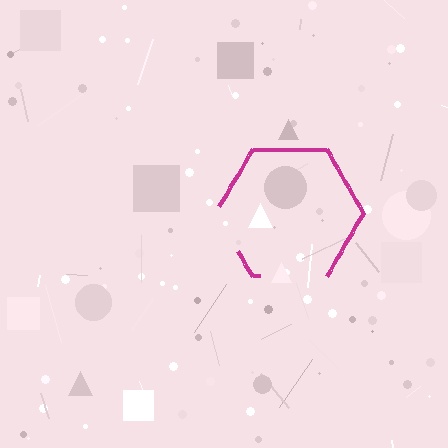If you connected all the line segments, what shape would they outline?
They would outline a hexagon.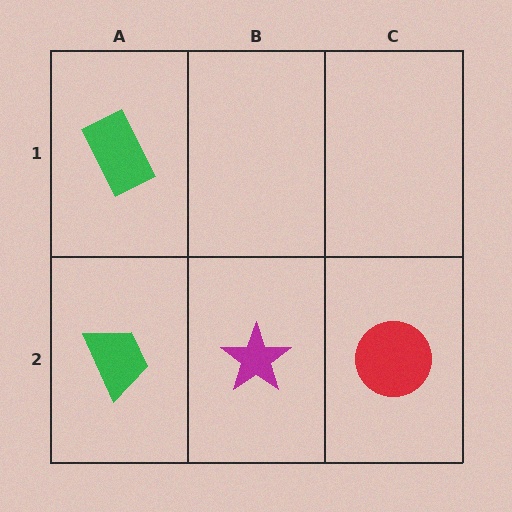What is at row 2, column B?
A magenta star.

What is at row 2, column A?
A green trapezoid.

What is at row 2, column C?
A red circle.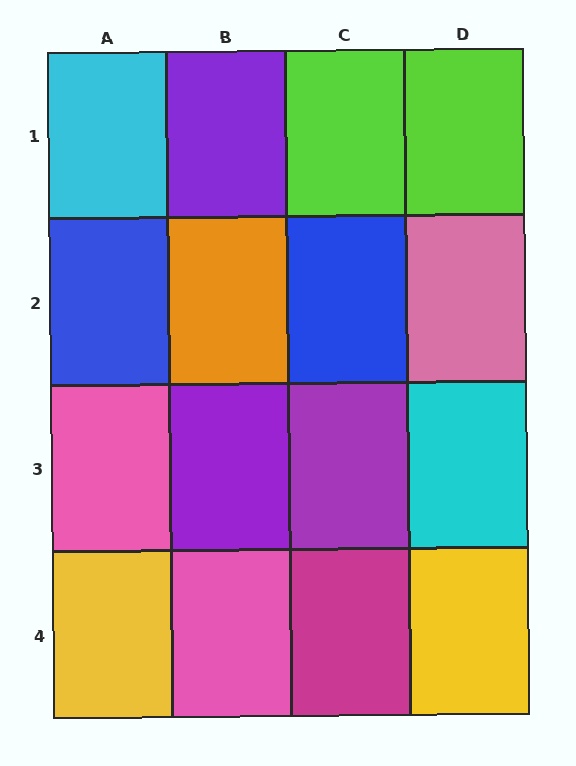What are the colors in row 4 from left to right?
Yellow, pink, magenta, yellow.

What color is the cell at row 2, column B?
Orange.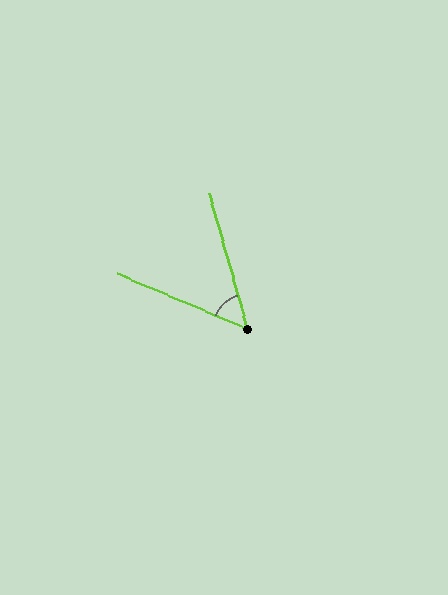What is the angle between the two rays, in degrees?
Approximately 51 degrees.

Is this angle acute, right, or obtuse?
It is acute.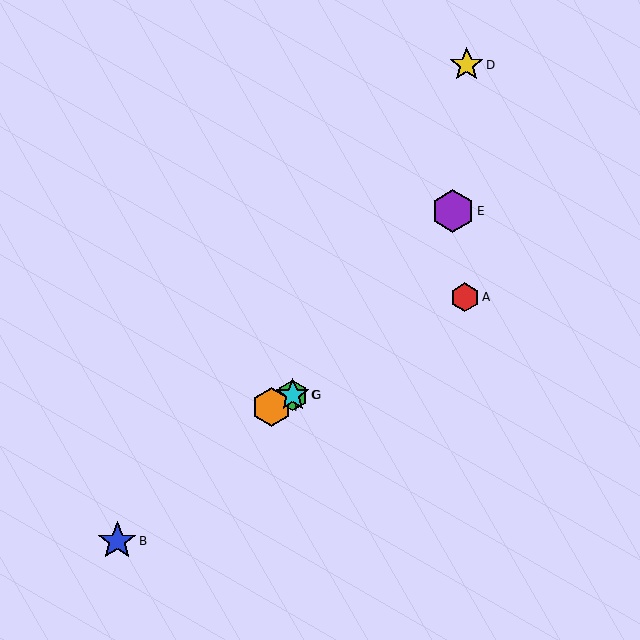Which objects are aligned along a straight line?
Objects A, C, F, G are aligned along a straight line.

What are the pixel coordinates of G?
Object G is at (293, 395).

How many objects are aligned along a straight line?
4 objects (A, C, F, G) are aligned along a straight line.